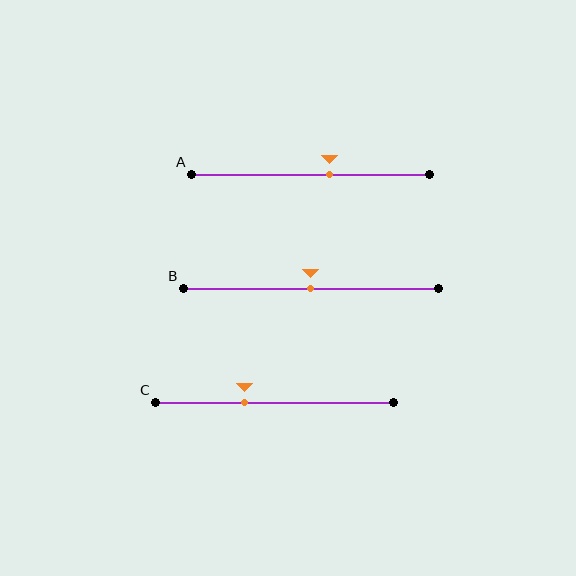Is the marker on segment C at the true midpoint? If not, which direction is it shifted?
No, the marker on segment C is shifted to the left by about 13% of the segment length.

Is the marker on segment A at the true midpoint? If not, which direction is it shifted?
No, the marker on segment A is shifted to the right by about 8% of the segment length.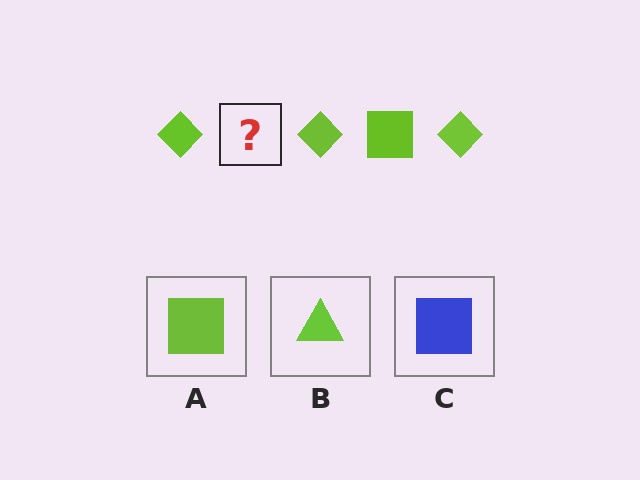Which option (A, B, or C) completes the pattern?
A.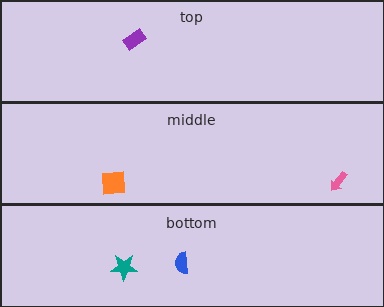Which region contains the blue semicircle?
The bottom region.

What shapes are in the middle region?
The pink arrow, the orange square.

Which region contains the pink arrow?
The middle region.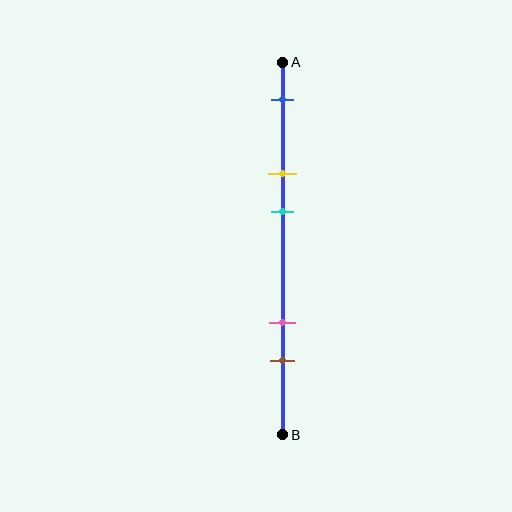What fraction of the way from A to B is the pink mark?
The pink mark is approximately 70% (0.7) of the way from A to B.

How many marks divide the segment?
There are 5 marks dividing the segment.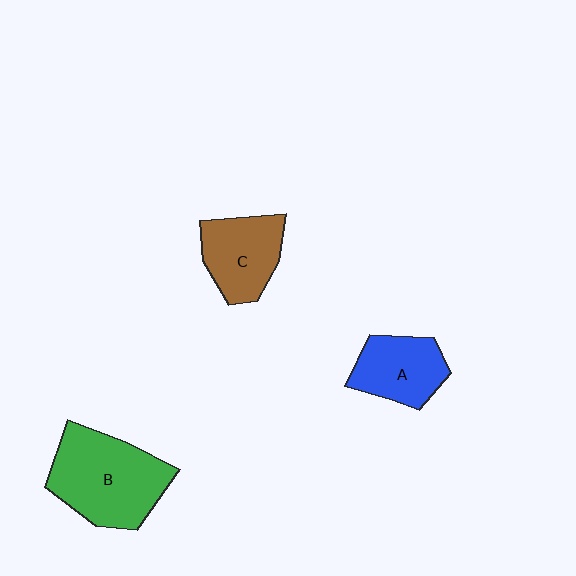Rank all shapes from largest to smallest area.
From largest to smallest: B (green), C (brown), A (blue).